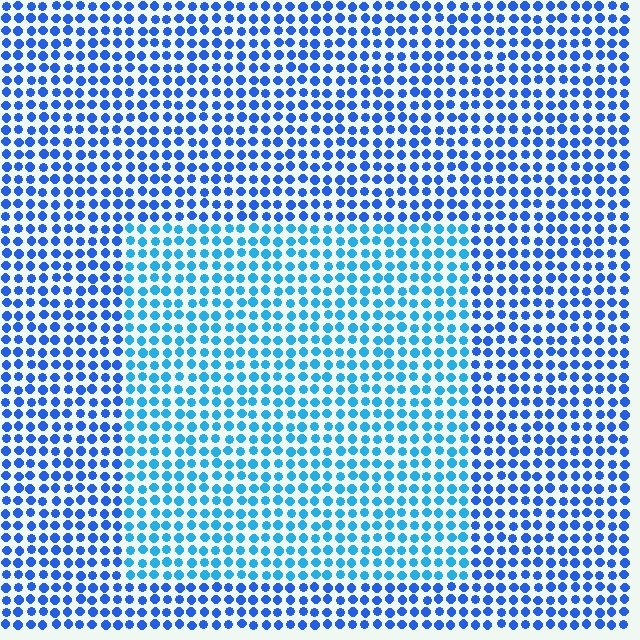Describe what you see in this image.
The image is filled with small blue elements in a uniform arrangement. A rectangle-shaped region is visible where the elements are tinted to a slightly different hue, forming a subtle color boundary.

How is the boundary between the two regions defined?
The boundary is defined purely by a slight shift in hue (about 25 degrees). Spacing, size, and orientation are identical on both sides.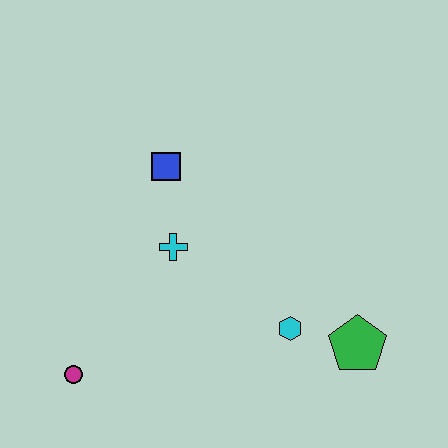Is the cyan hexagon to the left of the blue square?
No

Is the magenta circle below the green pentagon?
Yes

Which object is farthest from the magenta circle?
The green pentagon is farthest from the magenta circle.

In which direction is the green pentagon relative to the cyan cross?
The green pentagon is to the right of the cyan cross.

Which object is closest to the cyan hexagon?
The green pentagon is closest to the cyan hexagon.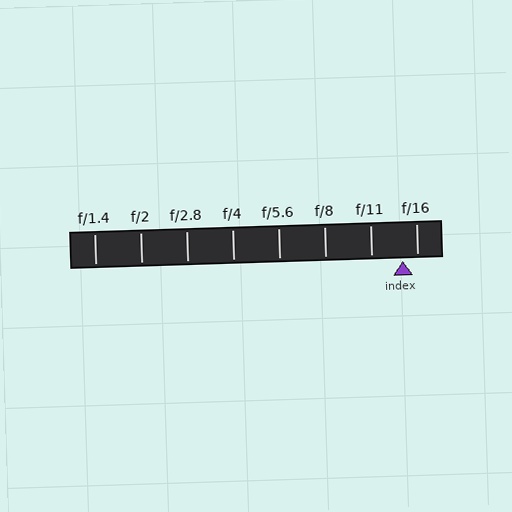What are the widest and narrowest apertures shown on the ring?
The widest aperture shown is f/1.4 and the narrowest is f/16.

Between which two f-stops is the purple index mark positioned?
The index mark is between f/11 and f/16.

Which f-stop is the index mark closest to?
The index mark is closest to f/16.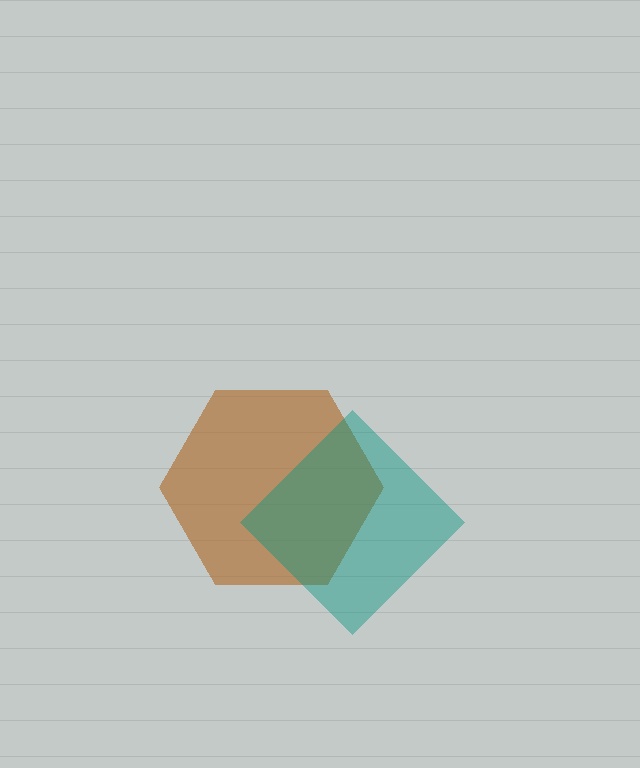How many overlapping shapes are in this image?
There are 2 overlapping shapes in the image.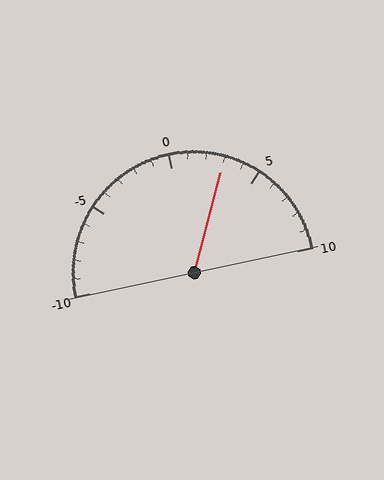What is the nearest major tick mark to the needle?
The nearest major tick mark is 5.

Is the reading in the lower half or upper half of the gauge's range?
The reading is in the upper half of the range (-10 to 10).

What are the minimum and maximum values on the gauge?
The gauge ranges from -10 to 10.